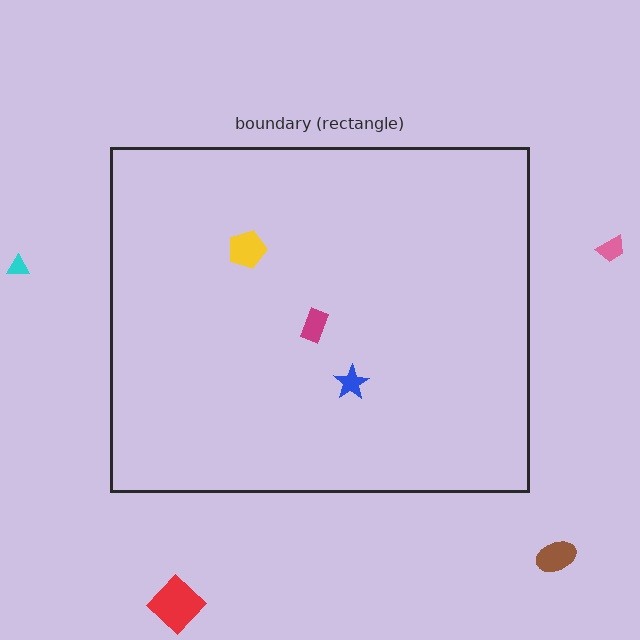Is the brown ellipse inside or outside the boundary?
Outside.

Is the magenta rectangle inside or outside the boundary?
Inside.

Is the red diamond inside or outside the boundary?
Outside.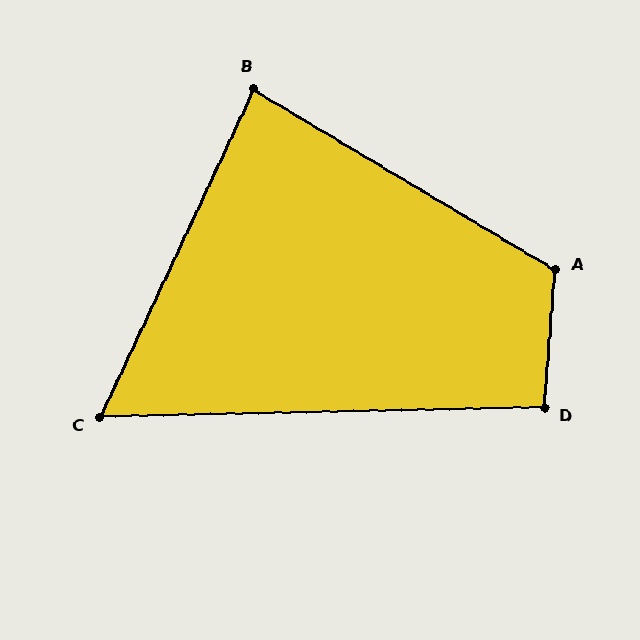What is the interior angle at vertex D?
Approximately 96 degrees (obtuse).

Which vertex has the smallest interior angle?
C, at approximately 64 degrees.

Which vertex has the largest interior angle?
A, at approximately 116 degrees.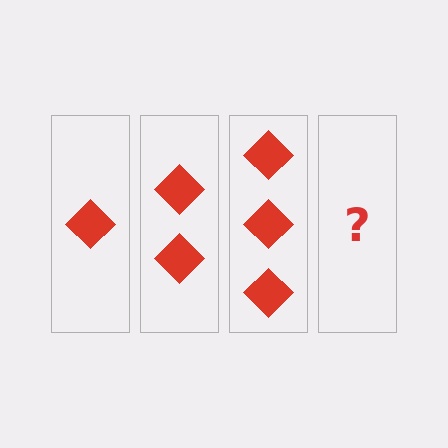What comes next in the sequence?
The next element should be 4 diamonds.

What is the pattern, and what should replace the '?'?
The pattern is that each step adds one more diamond. The '?' should be 4 diamonds.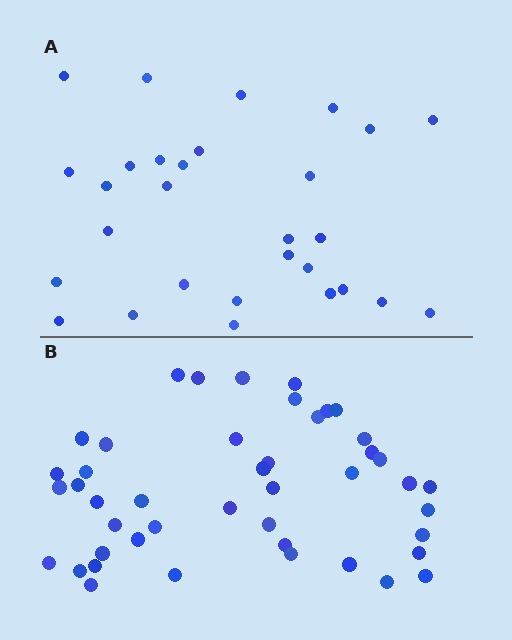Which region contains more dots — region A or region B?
Region B (the bottom region) has more dots.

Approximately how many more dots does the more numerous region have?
Region B has approximately 15 more dots than region A.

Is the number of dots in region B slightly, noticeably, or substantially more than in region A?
Region B has substantially more. The ratio is roughly 1.6 to 1.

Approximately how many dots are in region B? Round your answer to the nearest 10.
About 40 dots. (The exact count is 45, which rounds to 40.)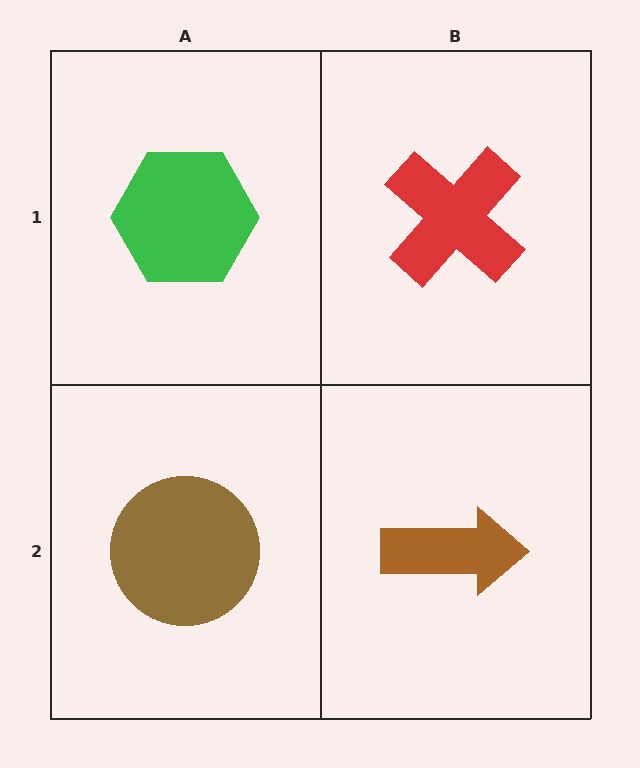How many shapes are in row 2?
2 shapes.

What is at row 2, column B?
A brown arrow.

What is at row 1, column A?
A green hexagon.